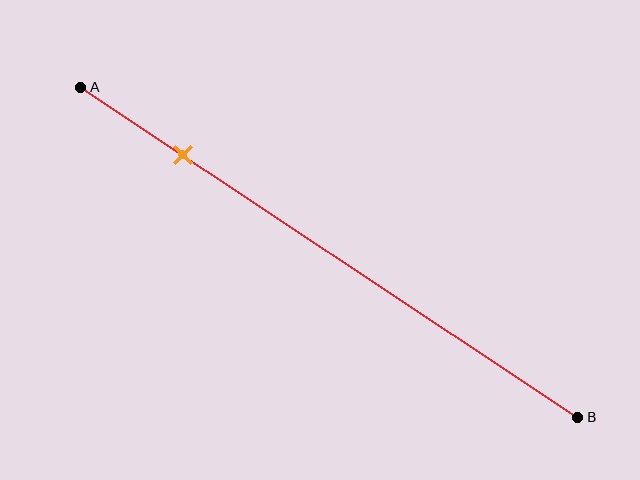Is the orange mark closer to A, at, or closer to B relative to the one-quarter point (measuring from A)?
The orange mark is closer to point A than the one-quarter point of segment AB.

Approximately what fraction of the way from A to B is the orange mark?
The orange mark is approximately 20% of the way from A to B.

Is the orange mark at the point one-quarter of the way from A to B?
No, the mark is at about 20% from A, not at the 25% one-quarter point.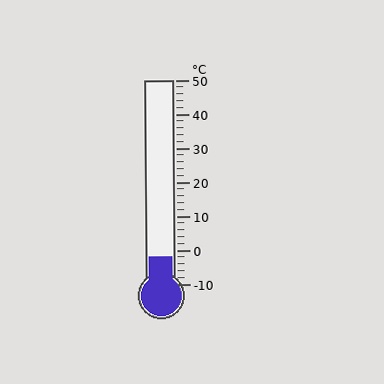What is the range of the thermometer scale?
The thermometer scale ranges from -10°C to 50°C.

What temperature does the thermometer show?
The thermometer shows approximately -2°C.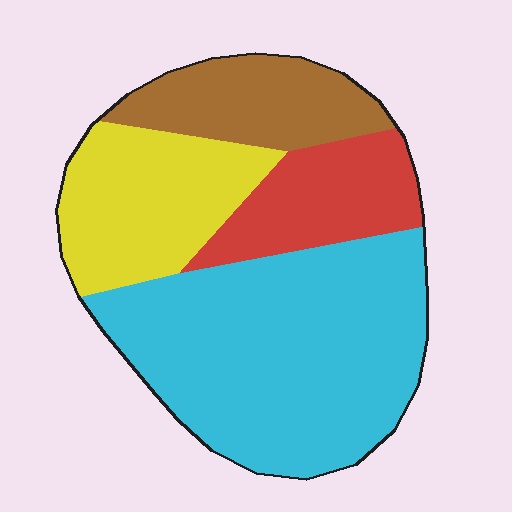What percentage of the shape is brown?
Brown covers 16% of the shape.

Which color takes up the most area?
Cyan, at roughly 50%.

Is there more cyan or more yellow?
Cyan.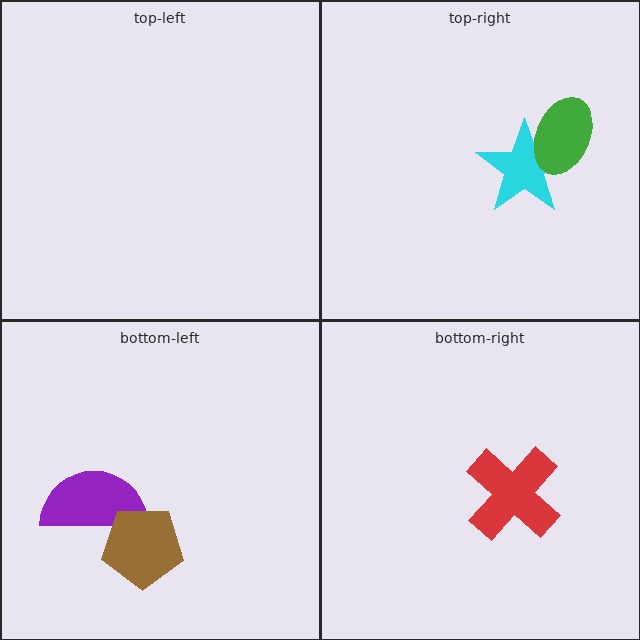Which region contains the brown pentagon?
The bottom-left region.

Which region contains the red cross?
The bottom-right region.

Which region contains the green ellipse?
The top-right region.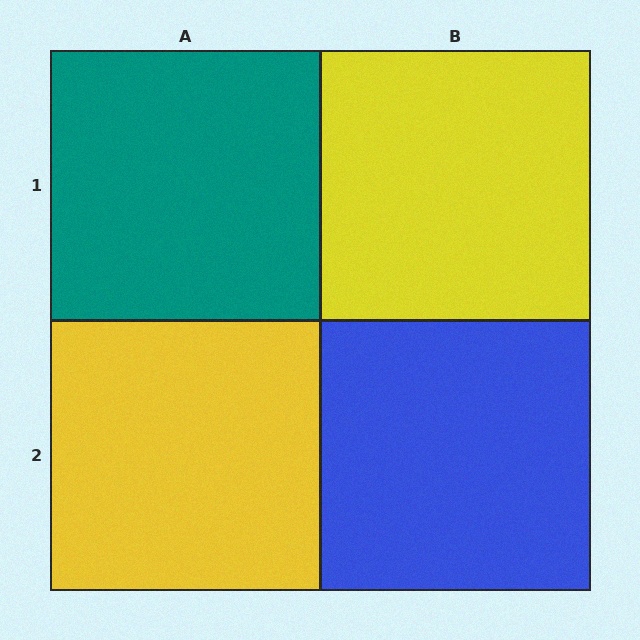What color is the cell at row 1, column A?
Teal.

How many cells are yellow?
2 cells are yellow.